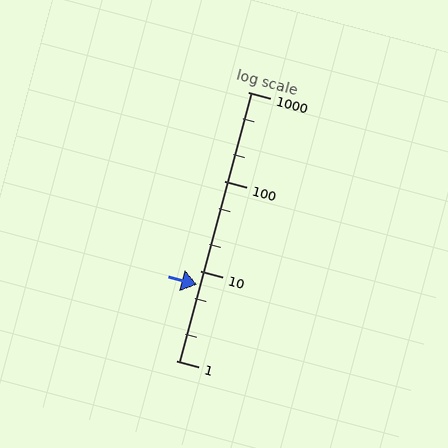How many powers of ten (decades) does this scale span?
The scale spans 3 decades, from 1 to 1000.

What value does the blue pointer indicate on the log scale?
The pointer indicates approximately 7.1.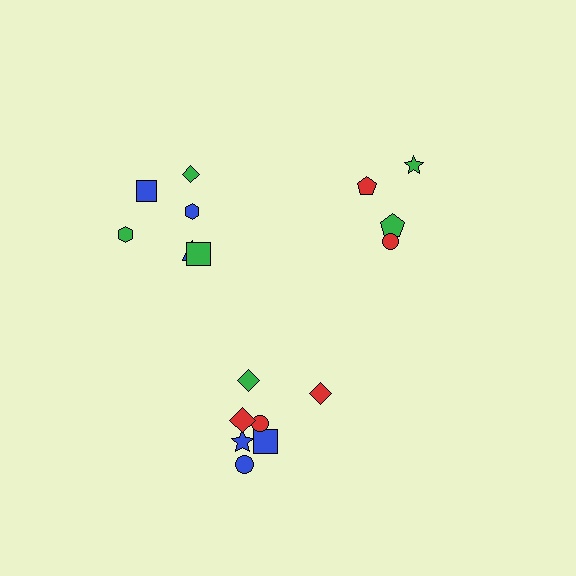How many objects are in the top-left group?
There are 6 objects.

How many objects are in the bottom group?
There are 7 objects.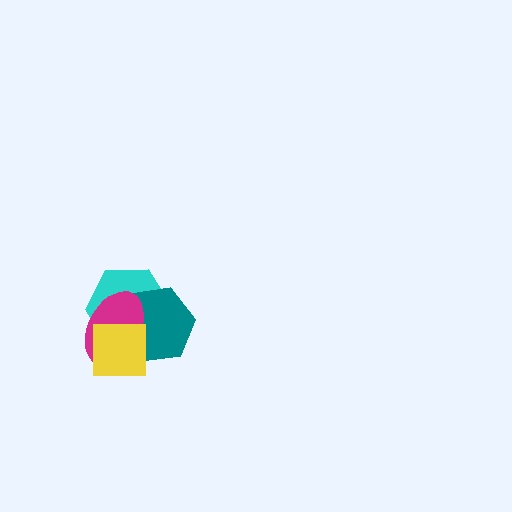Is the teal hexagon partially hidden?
Yes, it is partially covered by another shape.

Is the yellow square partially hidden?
No, no other shape covers it.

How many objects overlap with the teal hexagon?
3 objects overlap with the teal hexagon.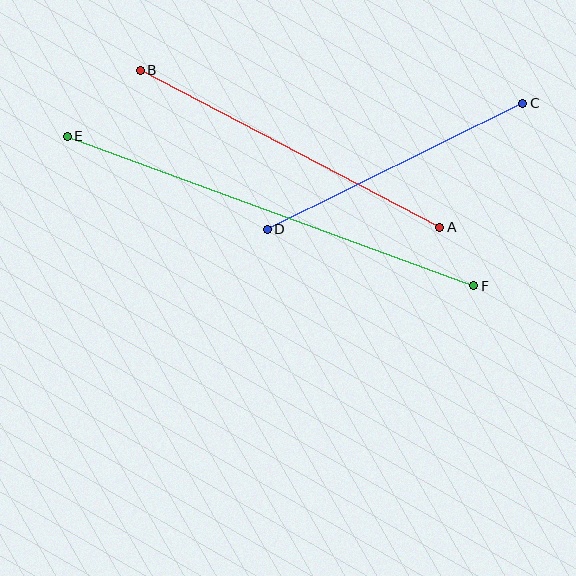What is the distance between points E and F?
The distance is approximately 433 pixels.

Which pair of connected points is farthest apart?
Points E and F are farthest apart.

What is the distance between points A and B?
The distance is approximately 338 pixels.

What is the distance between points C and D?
The distance is approximately 285 pixels.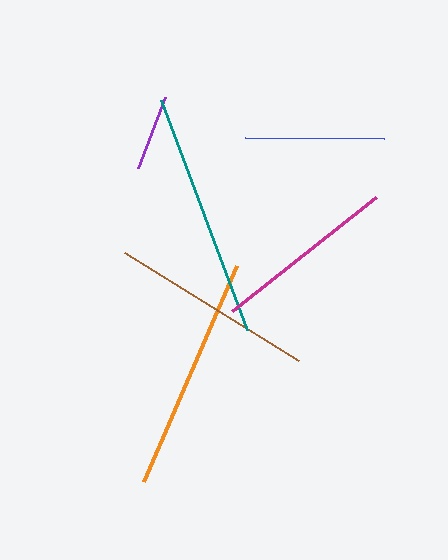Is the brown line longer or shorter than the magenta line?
The brown line is longer than the magenta line.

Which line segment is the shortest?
The purple line is the shortest at approximately 76 pixels.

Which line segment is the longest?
The teal line is the longest at approximately 246 pixels.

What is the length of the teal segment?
The teal segment is approximately 246 pixels long.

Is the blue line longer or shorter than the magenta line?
The magenta line is longer than the blue line.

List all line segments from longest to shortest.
From longest to shortest: teal, orange, brown, magenta, blue, purple.